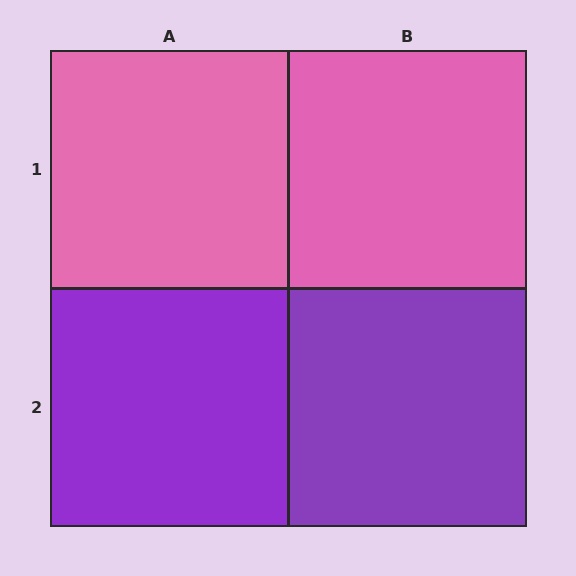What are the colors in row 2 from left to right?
Purple, purple.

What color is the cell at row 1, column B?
Pink.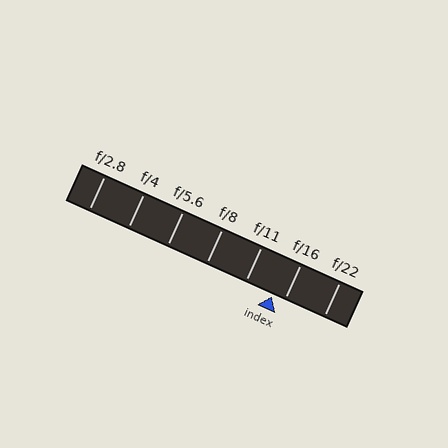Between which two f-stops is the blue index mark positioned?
The index mark is between f/11 and f/16.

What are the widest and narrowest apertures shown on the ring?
The widest aperture shown is f/2.8 and the narrowest is f/22.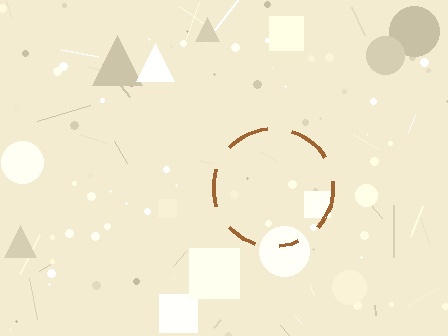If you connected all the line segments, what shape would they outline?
They would outline a circle.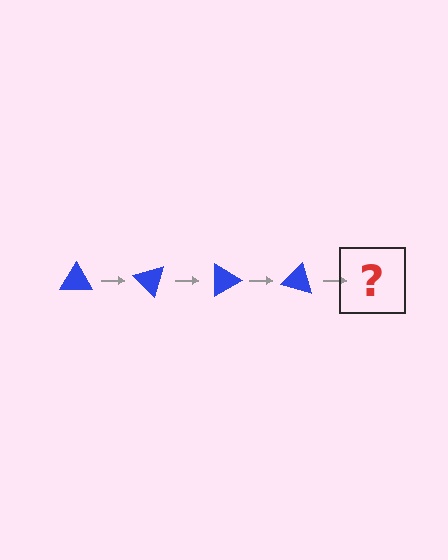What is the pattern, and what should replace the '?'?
The pattern is that the triangle rotates 45 degrees each step. The '?' should be a blue triangle rotated 180 degrees.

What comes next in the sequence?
The next element should be a blue triangle rotated 180 degrees.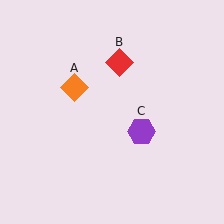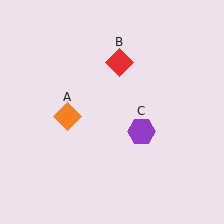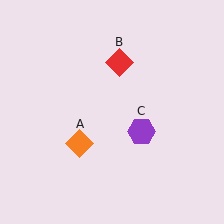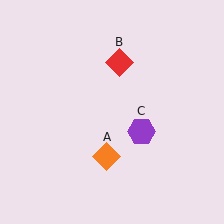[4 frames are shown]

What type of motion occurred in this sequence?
The orange diamond (object A) rotated counterclockwise around the center of the scene.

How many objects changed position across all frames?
1 object changed position: orange diamond (object A).